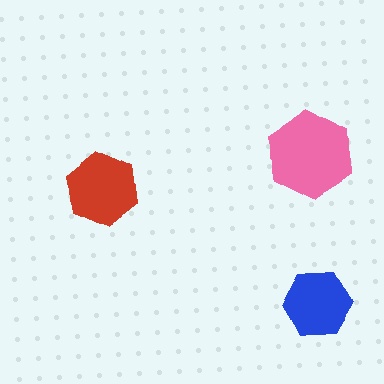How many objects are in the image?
There are 3 objects in the image.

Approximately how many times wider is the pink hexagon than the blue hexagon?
About 1.5 times wider.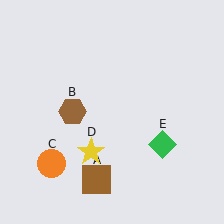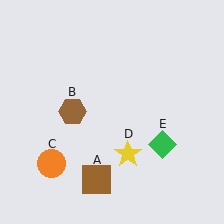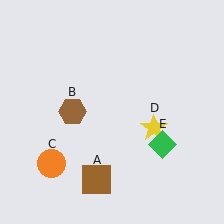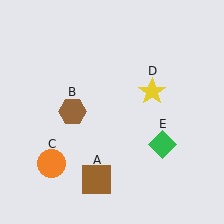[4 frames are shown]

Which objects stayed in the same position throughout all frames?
Brown square (object A) and brown hexagon (object B) and orange circle (object C) and green diamond (object E) remained stationary.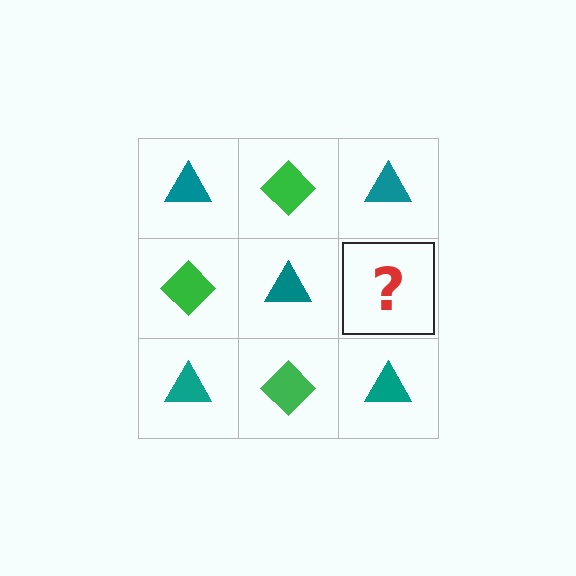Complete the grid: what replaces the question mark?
The question mark should be replaced with a green diamond.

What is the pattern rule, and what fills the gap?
The rule is that it alternates teal triangle and green diamond in a checkerboard pattern. The gap should be filled with a green diamond.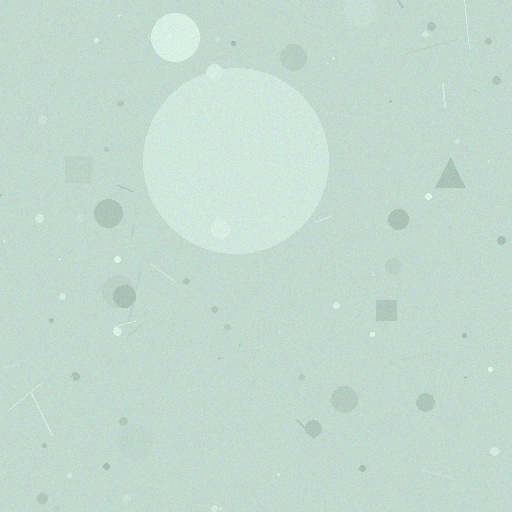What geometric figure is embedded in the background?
A circle is embedded in the background.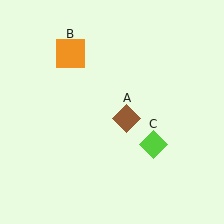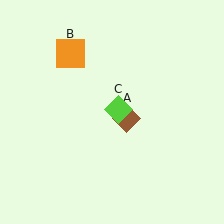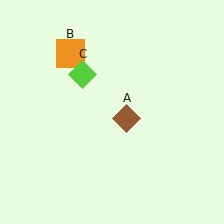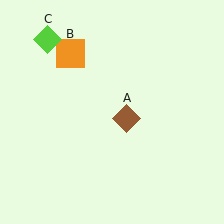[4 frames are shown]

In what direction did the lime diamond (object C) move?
The lime diamond (object C) moved up and to the left.